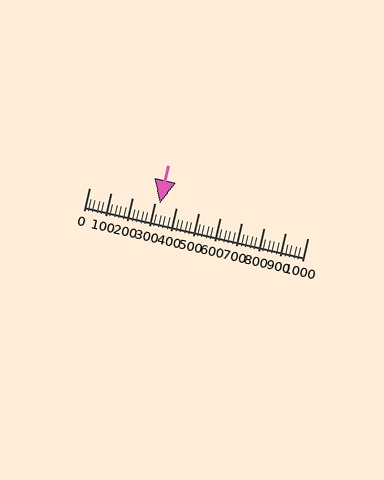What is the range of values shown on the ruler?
The ruler shows values from 0 to 1000.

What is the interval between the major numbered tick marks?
The major tick marks are spaced 100 units apart.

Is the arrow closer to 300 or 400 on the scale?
The arrow is closer to 300.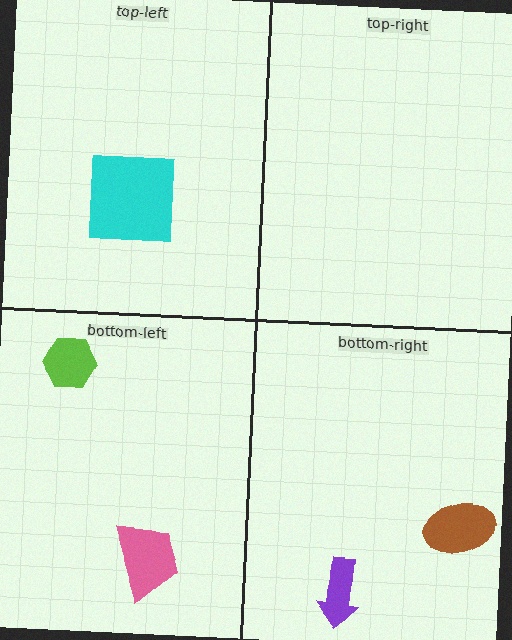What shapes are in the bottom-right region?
The brown ellipse, the purple arrow.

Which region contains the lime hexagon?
The bottom-left region.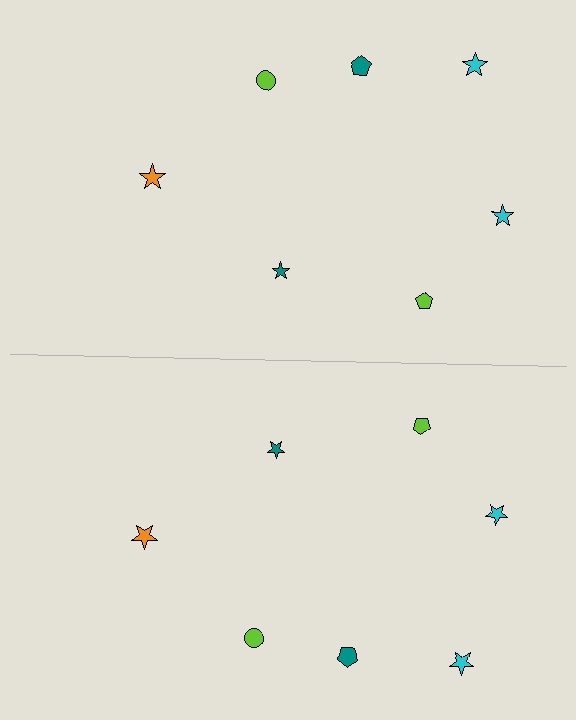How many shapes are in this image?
There are 14 shapes in this image.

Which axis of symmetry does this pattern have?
The pattern has a horizontal axis of symmetry running through the center of the image.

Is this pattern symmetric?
Yes, this pattern has bilateral (reflection) symmetry.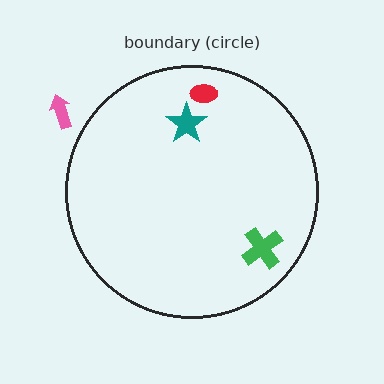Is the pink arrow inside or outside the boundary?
Outside.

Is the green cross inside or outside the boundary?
Inside.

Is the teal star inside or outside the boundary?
Inside.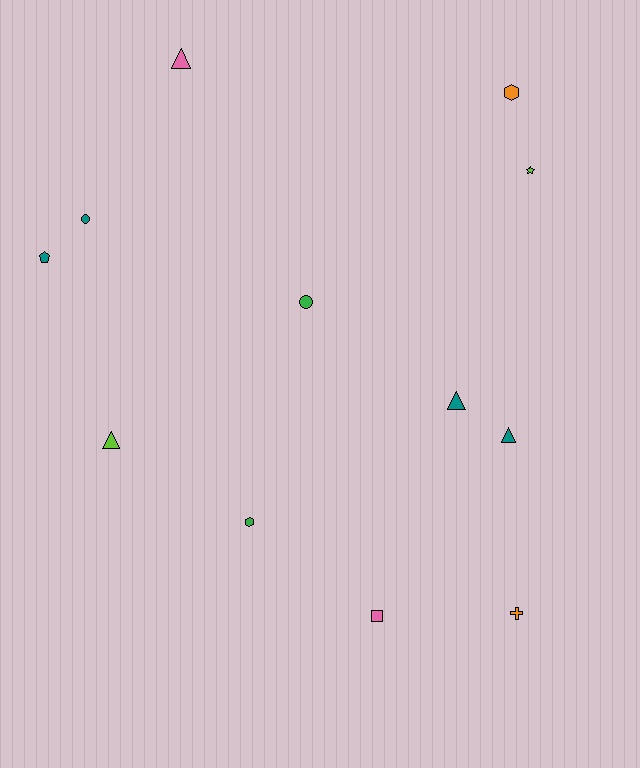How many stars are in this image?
There is 1 star.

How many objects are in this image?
There are 12 objects.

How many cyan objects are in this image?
There are no cyan objects.